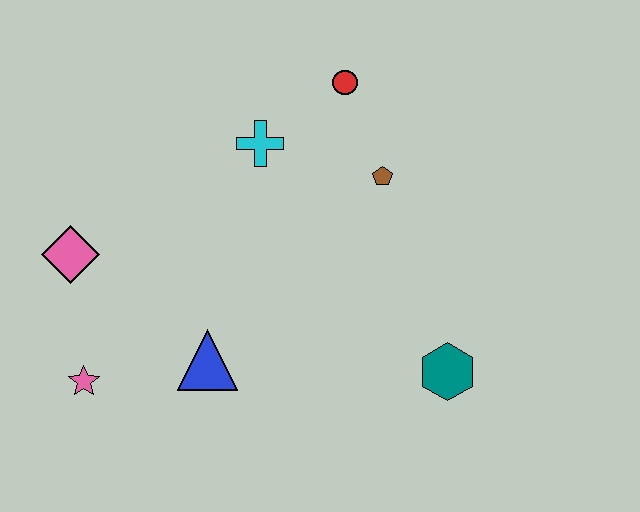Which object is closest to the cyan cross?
The red circle is closest to the cyan cross.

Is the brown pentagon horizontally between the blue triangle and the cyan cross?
No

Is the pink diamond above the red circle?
No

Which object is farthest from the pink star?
The red circle is farthest from the pink star.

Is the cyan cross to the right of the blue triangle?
Yes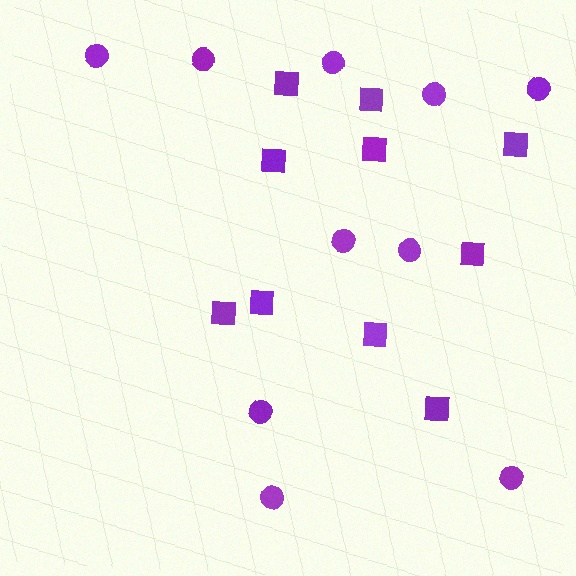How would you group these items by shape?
There are 2 groups: one group of circles (10) and one group of squares (10).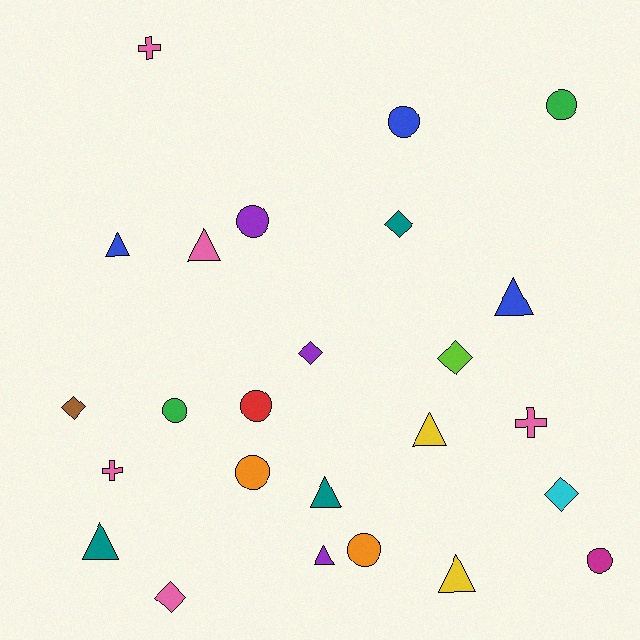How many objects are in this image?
There are 25 objects.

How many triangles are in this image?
There are 8 triangles.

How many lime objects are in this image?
There is 1 lime object.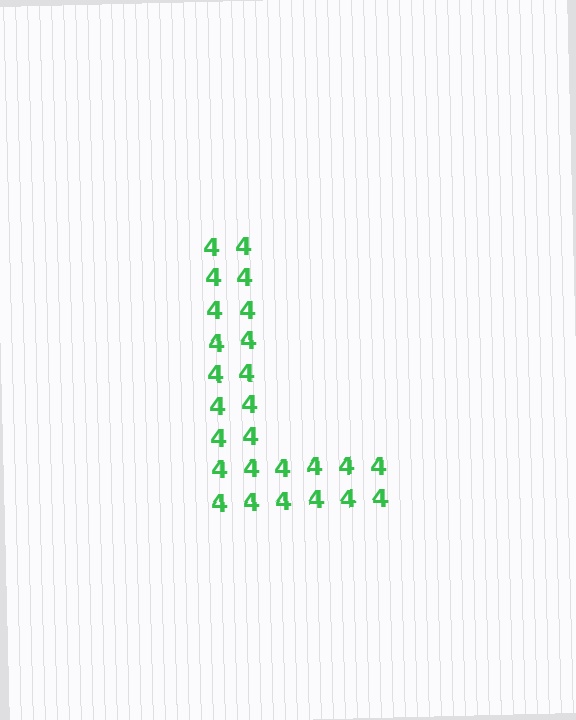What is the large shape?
The large shape is the letter L.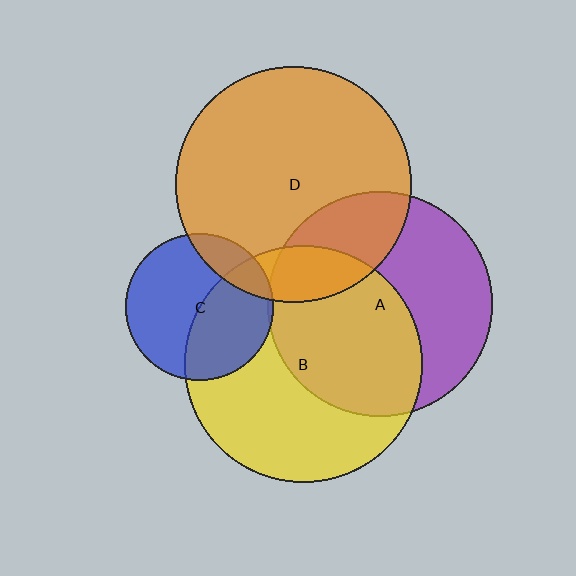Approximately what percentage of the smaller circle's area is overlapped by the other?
Approximately 15%.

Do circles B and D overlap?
Yes.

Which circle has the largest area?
Circle B (yellow).